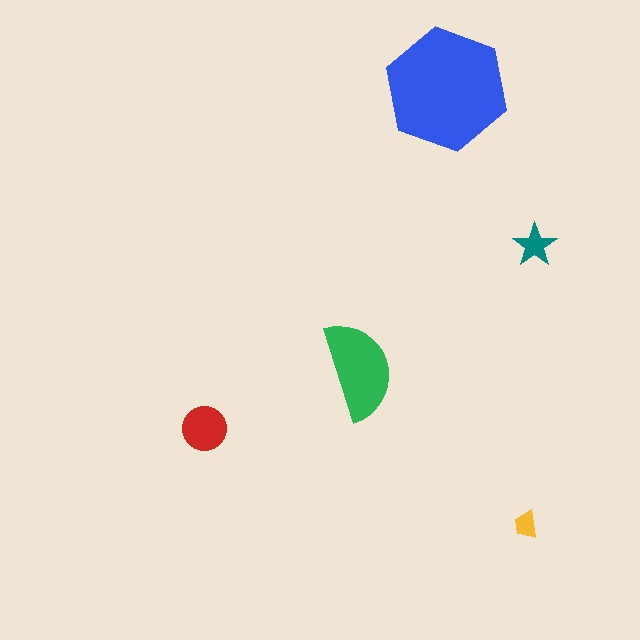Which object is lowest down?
The yellow trapezoid is bottommost.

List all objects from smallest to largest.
The yellow trapezoid, the teal star, the red circle, the green semicircle, the blue hexagon.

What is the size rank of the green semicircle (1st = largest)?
2nd.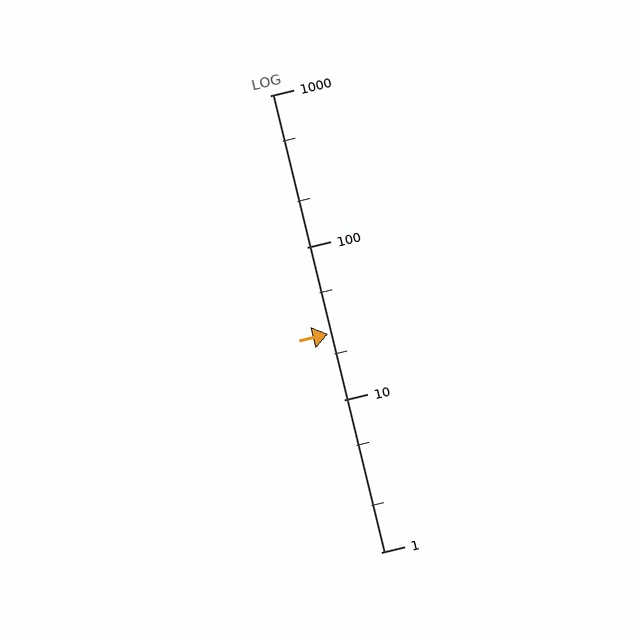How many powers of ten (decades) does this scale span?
The scale spans 3 decades, from 1 to 1000.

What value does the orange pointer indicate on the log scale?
The pointer indicates approximately 27.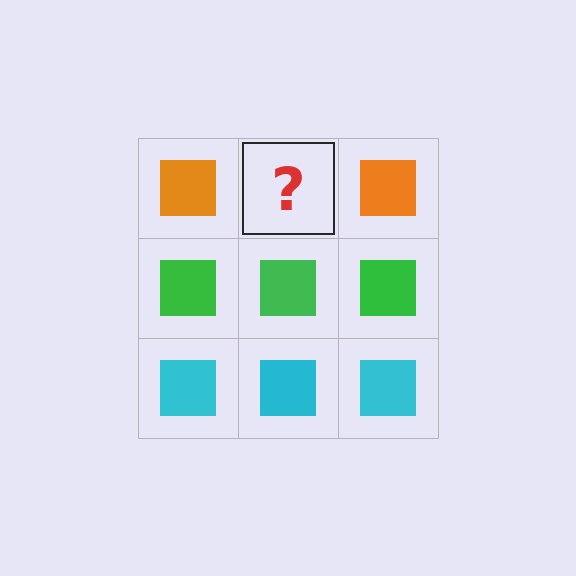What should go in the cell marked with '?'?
The missing cell should contain an orange square.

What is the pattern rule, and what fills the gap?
The rule is that each row has a consistent color. The gap should be filled with an orange square.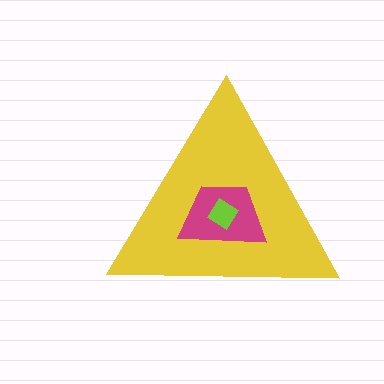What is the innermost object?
The lime diamond.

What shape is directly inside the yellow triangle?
The magenta trapezoid.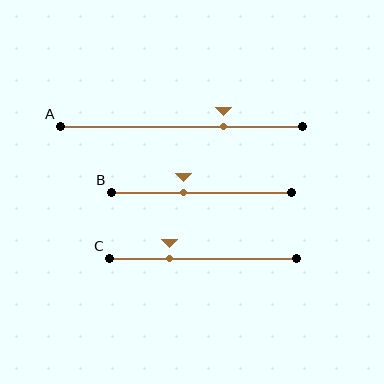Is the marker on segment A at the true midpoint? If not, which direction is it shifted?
No, the marker on segment A is shifted to the right by about 18% of the segment length.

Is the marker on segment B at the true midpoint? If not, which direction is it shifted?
No, the marker on segment B is shifted to the left by about 10% of the segment length.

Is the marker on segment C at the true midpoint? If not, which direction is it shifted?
No, the marker on segment C is shifted to the left by about 18% of the segment length.